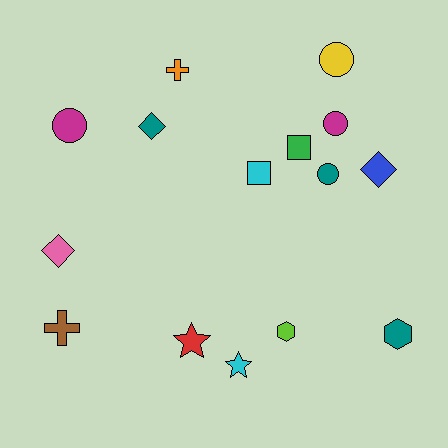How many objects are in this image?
There are 15 objects.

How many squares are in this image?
There are 2 squares.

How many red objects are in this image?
There is 1 red object.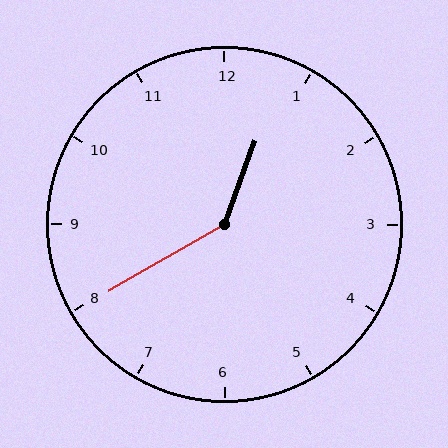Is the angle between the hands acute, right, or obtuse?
It is obtuse.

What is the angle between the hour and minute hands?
Approximately 140 degrees.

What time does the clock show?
12:40.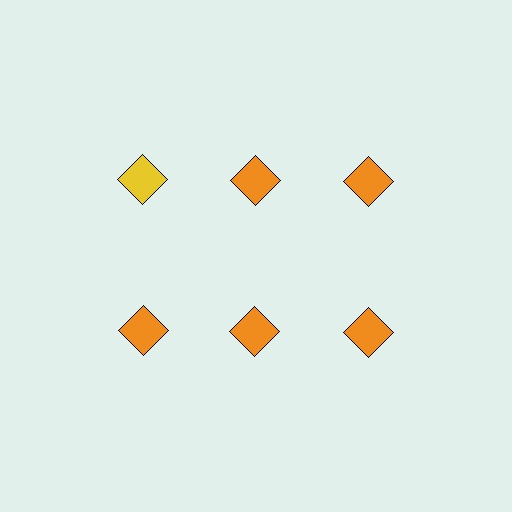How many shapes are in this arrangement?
There are 6 shapes arranged in a grid pattern.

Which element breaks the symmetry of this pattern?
The yellow diamond in the top row, leftmost column breaks the symmetry. All other shapes are orange diamonds.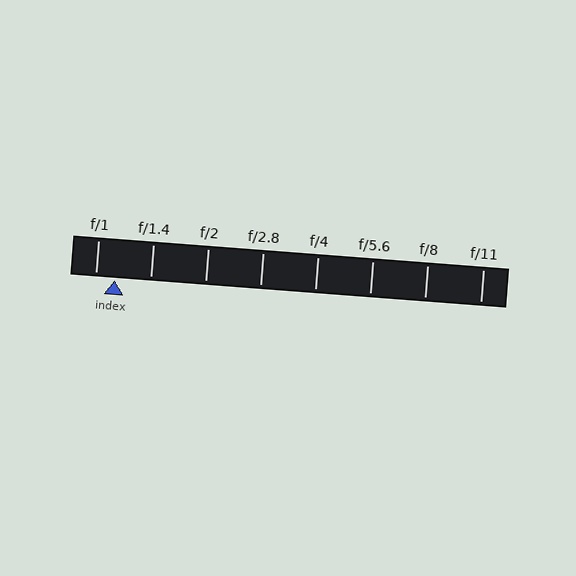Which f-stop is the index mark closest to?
The index mark is closest to f/1.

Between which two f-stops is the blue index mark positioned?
The index mark is between f/1 and f/1.4.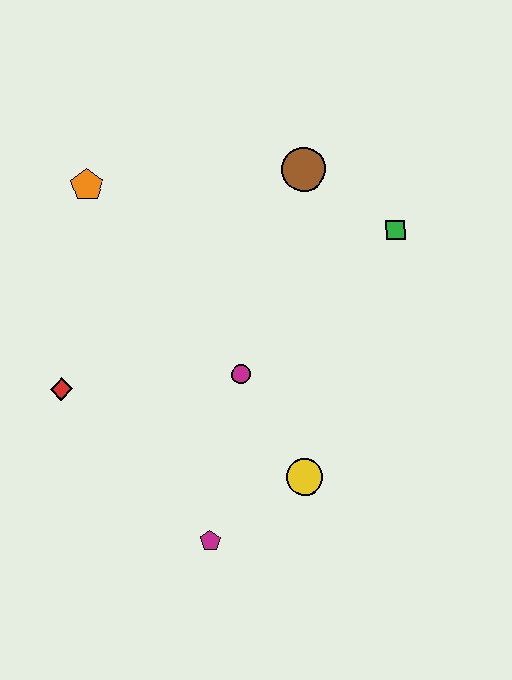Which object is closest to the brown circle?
The green square is closest to the brown circle.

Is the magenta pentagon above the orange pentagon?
No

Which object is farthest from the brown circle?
The magenta pentagon is farthest from the brown circle.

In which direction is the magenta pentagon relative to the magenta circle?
The magenta pentagon is below the magenta circle.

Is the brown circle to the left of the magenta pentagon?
No